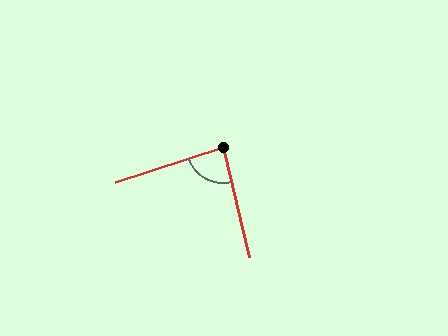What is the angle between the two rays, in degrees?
Approximately 85 degrees.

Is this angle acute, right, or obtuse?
It is approximately a right angle.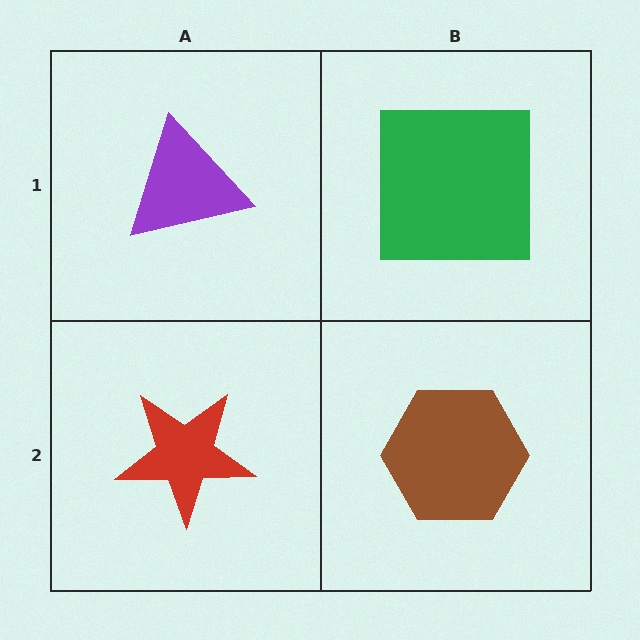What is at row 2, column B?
A brown hexagon.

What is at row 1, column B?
A green square.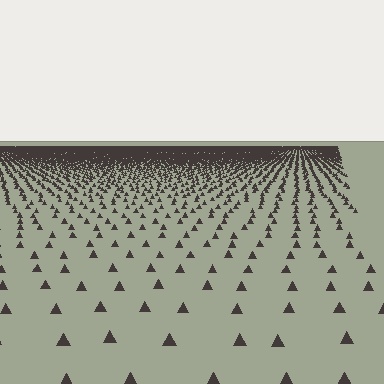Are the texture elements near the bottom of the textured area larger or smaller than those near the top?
Larger. Near the bottom, elements are closer to the viewer and appear at a bigger on-screen size.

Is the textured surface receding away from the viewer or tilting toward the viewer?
The surface is receding away from the viewer. Texture elements get smaller and denser toward the top.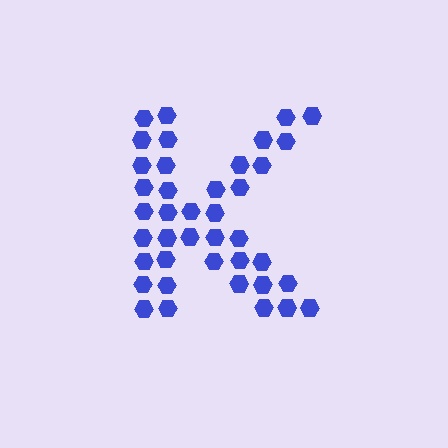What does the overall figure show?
The overall figure shows the letter K.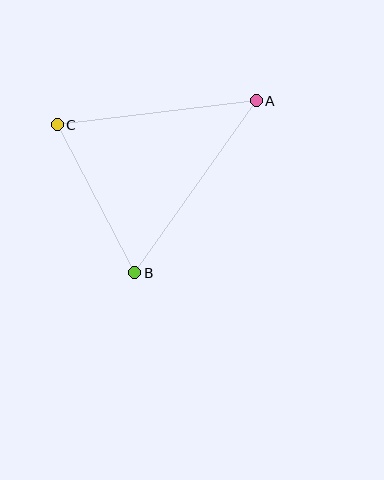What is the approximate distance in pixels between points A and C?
The distance between A and C is approximately 200 pixels.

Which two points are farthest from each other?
Points A and B are farthest from each other.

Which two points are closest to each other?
Points B and C are closest to each other.